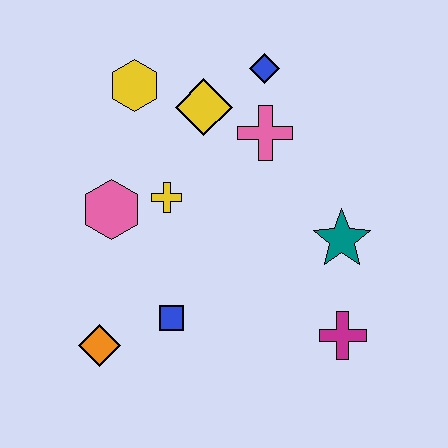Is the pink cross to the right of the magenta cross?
No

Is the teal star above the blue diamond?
No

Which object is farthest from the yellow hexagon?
The magenta cross is farthest from the yellow hexagon.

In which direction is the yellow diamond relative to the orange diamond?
The yellow diamond is above the orange diamond.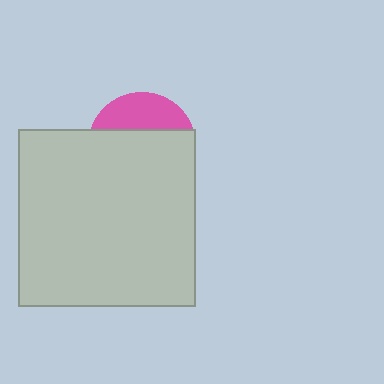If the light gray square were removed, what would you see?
You would see the complete pink circle.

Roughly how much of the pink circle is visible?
A small part of it is visible (roughly 31%).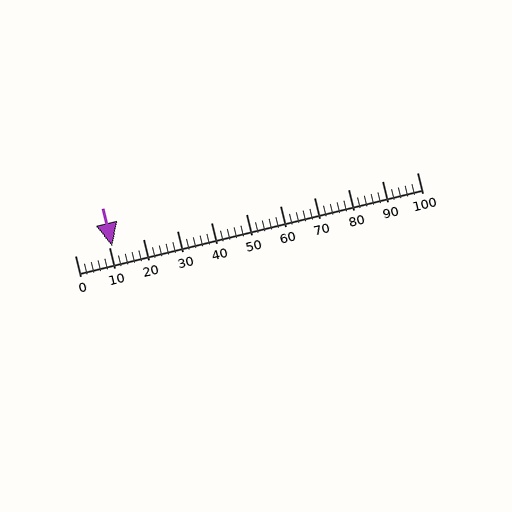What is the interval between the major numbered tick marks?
The major tick marks are spaced 10 units apart.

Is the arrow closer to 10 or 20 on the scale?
The arrow is closer to 10.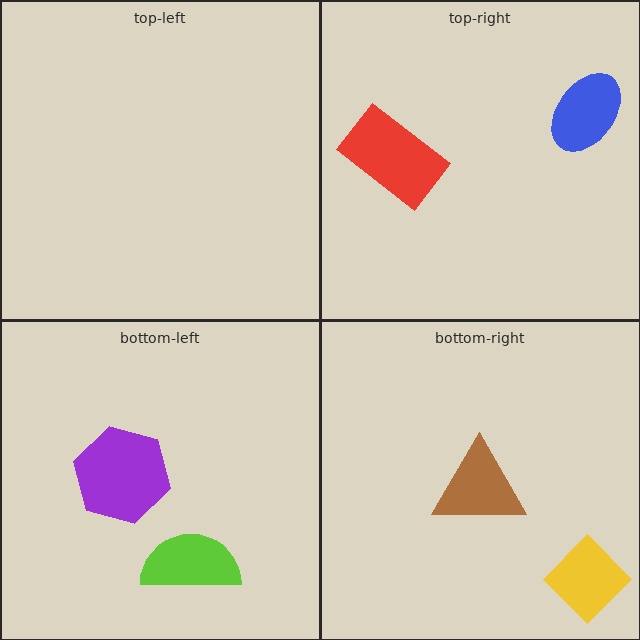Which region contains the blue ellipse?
The top-right region.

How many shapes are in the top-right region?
2.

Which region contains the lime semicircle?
The bottom-left region.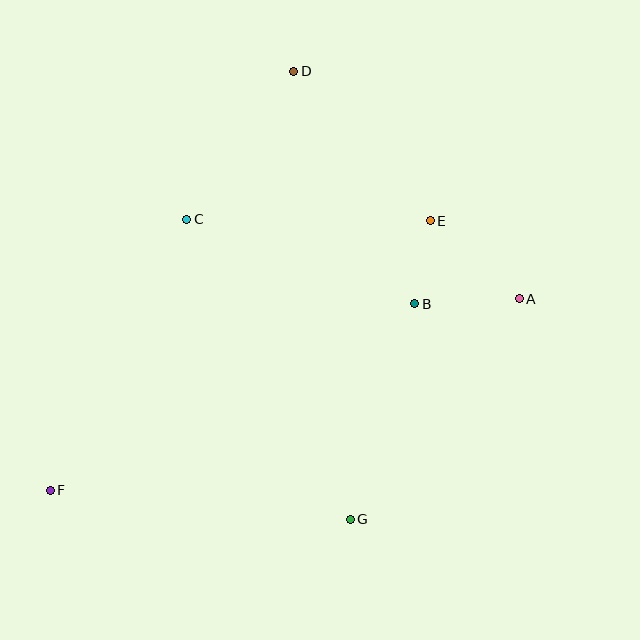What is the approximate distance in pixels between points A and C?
The distance between A and C is approximately 342 pixels.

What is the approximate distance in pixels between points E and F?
The distance between E and F is approximately 466 pixels.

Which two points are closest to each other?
Points B and E are closest to each other.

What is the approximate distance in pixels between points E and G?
The distance between E and G is approximately 309 pixels.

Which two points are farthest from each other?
Points A and F are farthest from each other.